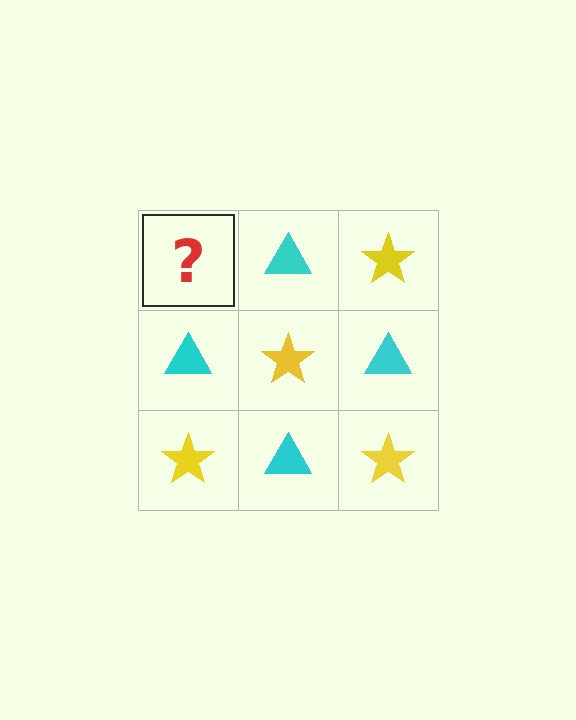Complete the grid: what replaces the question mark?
The question mark should be replaced with a yellow star.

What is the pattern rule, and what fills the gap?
The rule is that it alternates yellow star and cyan triangle in a checkerboard pattern. The gap should be filled with a yellow star.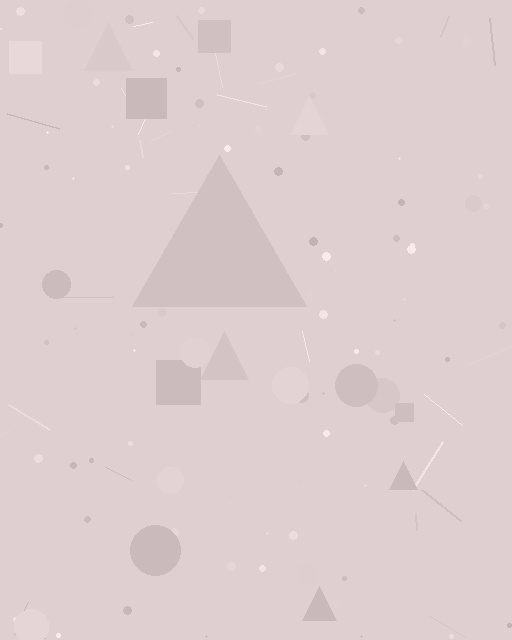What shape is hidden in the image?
A triangle is hidden in the image.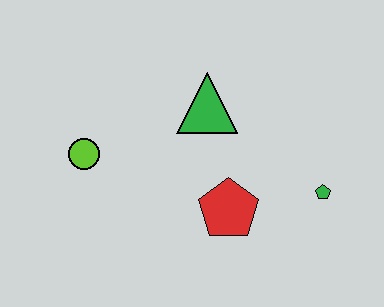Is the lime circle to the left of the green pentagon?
Yes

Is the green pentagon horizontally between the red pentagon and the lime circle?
No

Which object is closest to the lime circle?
The green triangle is closest to the lime circle.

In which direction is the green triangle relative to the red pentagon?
The green triangle is above the red pentagon.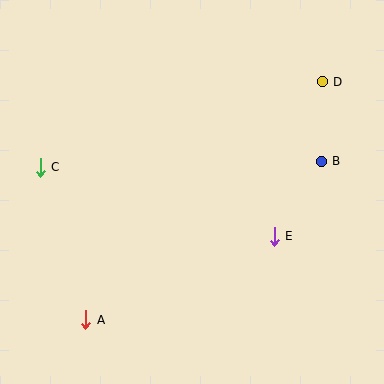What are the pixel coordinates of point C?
Point C is at (40, 167).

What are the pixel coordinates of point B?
Point B is at (321, 161).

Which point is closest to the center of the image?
Point E at (274, 236) is closest to the center.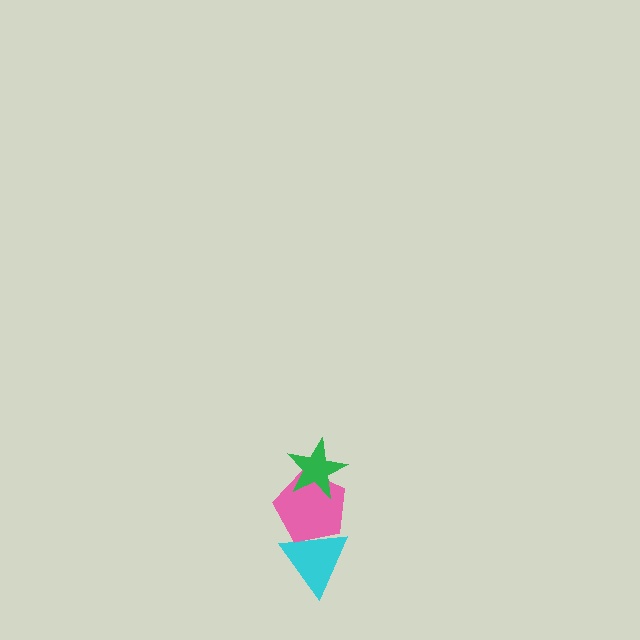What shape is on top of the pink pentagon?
The green star is on top of the pink pentagon.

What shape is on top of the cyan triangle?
The pink pentagon is on top of the cyan triangle.